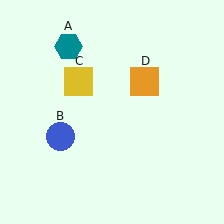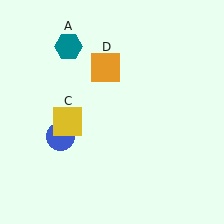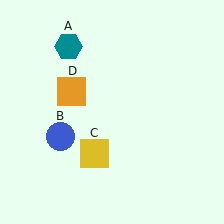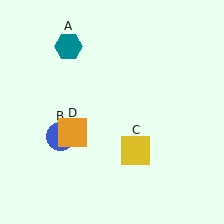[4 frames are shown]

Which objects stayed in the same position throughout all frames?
Teal hexagon (object A) and blue circle (object B) remained stationary.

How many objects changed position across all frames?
2 objects changed position: yellow square (object C), orange square (object D).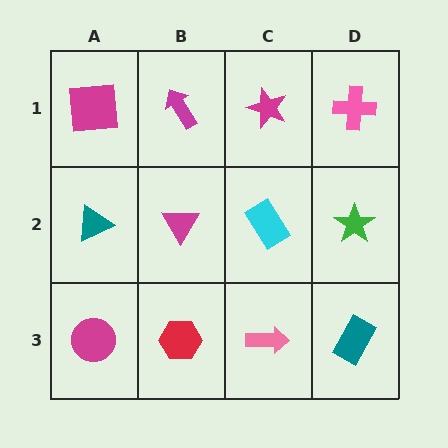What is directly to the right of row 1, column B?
A magenta star.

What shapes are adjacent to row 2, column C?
A magenta star (row 1, column C), a pink arrow (row 3, column C), a magenta triangle (row 2, column B), a green star (row 2, column D).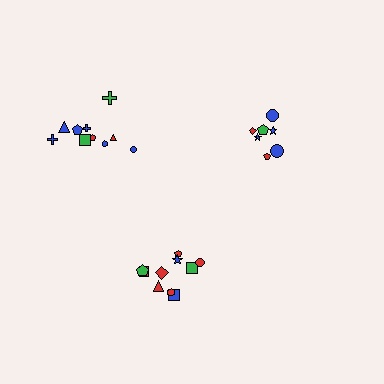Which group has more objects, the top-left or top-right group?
The top-left group.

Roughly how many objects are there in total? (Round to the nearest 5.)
Roughly 25 objects in total.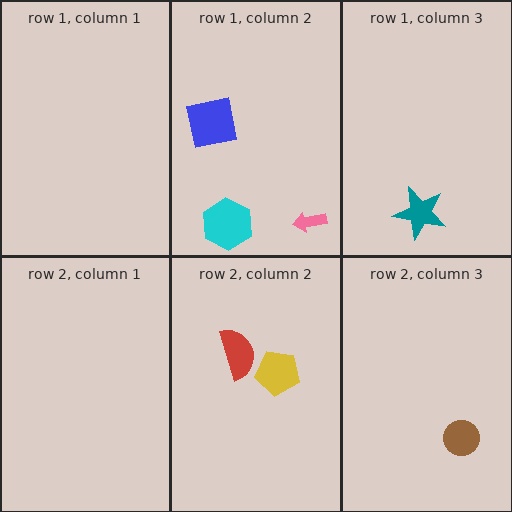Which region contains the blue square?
The row 1, column 2 region.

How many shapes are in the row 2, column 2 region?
2.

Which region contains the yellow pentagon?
The row 2, column 2 region.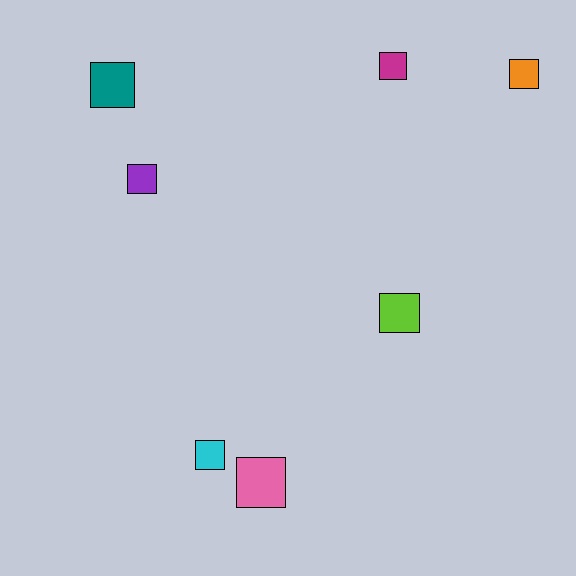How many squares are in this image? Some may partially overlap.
There are 7 squares.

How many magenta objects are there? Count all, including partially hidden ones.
There is 1 magenta object.